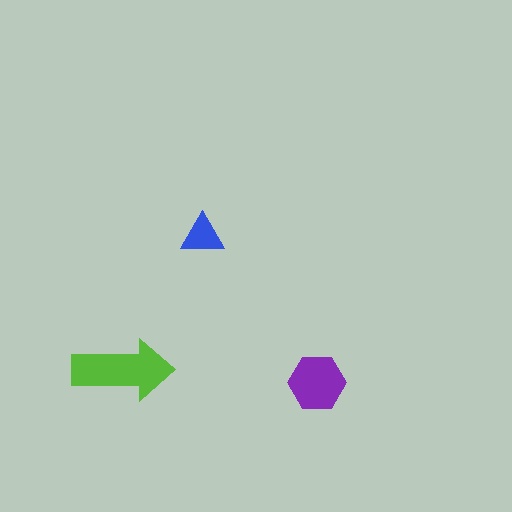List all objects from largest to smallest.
The lime arrow, the purple hexagon, the blue triangle.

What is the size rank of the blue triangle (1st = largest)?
3rd.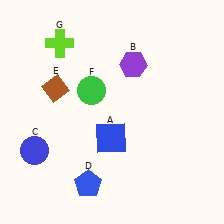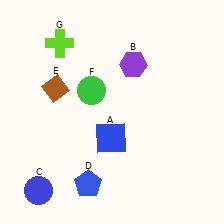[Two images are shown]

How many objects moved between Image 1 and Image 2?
1 object moved between the two images.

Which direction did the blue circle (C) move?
The blue circle (C) moved down.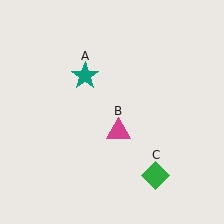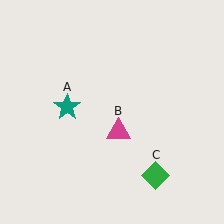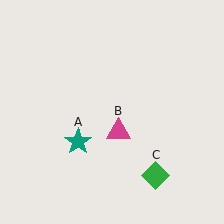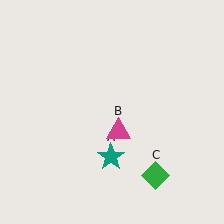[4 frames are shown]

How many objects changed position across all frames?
1 object changed position: teal star (object A).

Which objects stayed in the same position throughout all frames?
Magenta triangle (object B) and green diamond (object C) remained stationary.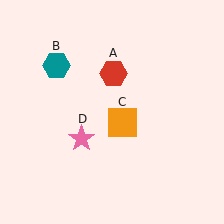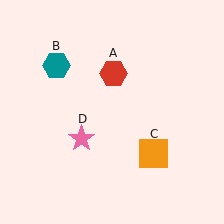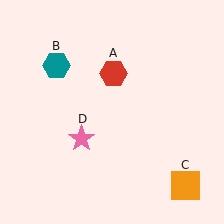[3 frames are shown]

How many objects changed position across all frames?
1 object changed position: orange square (object C).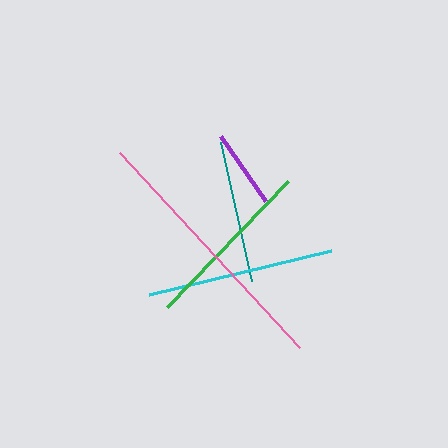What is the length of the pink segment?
The pink segment is approximately 265 pixels long.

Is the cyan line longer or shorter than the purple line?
The cyan line is longer than the purple line.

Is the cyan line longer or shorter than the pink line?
The pink line is longer than the cyan line.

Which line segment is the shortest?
The purple line is the shortest at approximately 79 pixels.